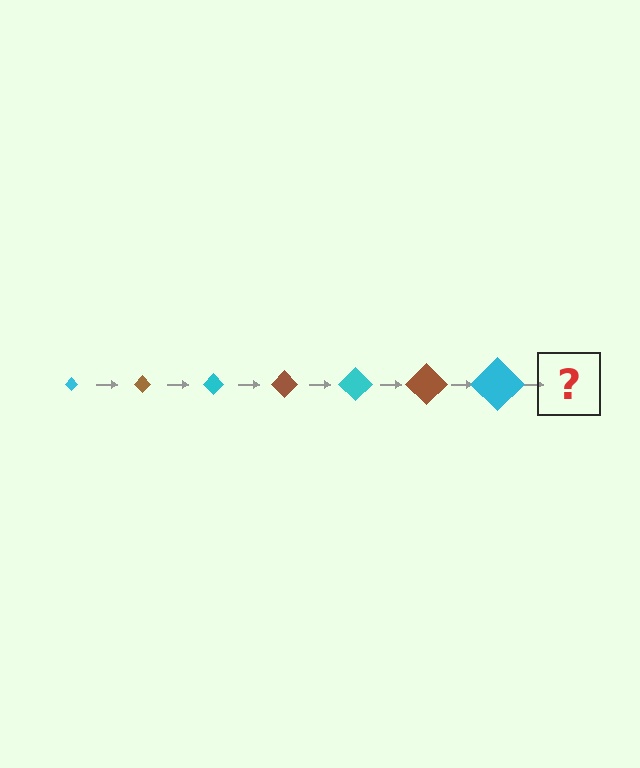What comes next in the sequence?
The next element should be a brown diamond, larger than the previous one.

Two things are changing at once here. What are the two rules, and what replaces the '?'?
The two rules are that the diamond grows larger each step and the color cycles through cyan and brown. The '?' should be a brown diamond, larger than the previous one.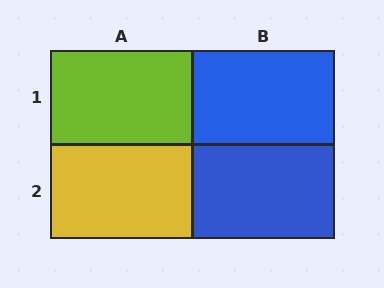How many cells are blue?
2 cells are blue.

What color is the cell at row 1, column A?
Lime.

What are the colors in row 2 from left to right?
Yellow, blue.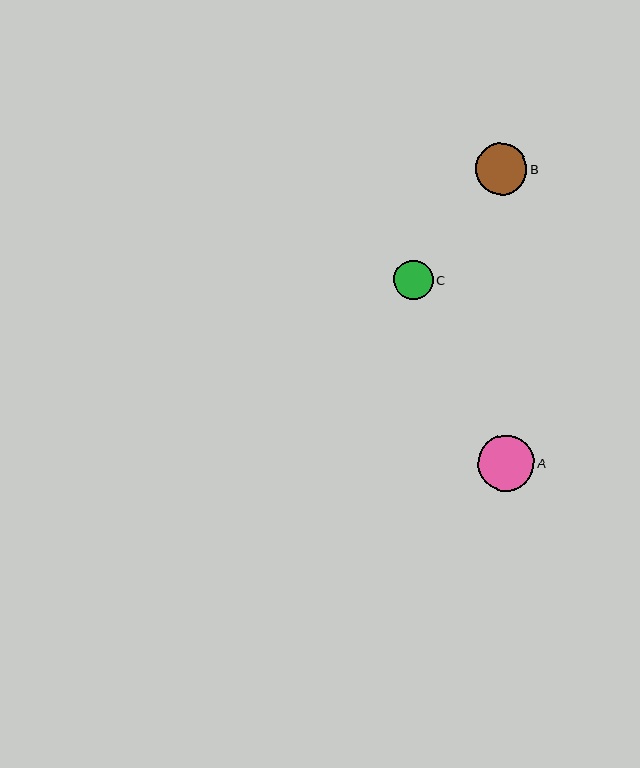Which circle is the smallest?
Circle C is the smallest with a size of approximately 40 pixels.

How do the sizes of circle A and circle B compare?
Circle A and circle B are approximately the same size.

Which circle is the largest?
Circle A is the largest with a size of approximately 56 pixels.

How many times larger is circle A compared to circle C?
Circle A is approximately 1.4 times the size of circle C.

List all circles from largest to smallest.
From largest to smallest: A, B, C.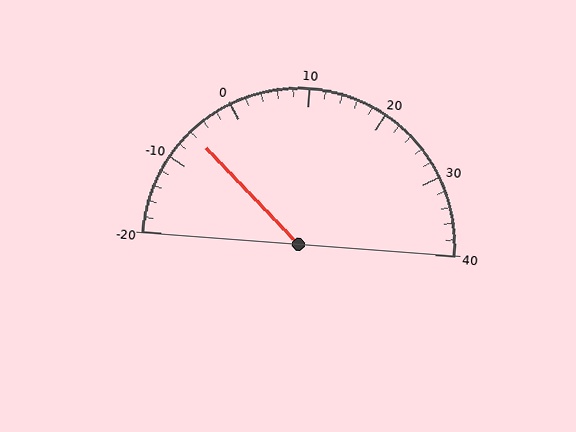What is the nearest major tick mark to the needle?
The nearest major tick mark is -10.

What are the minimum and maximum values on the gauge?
The gauge ranges from -20 to 40.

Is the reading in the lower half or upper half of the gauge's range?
The reading is in the lower half of the range (-20 to 40).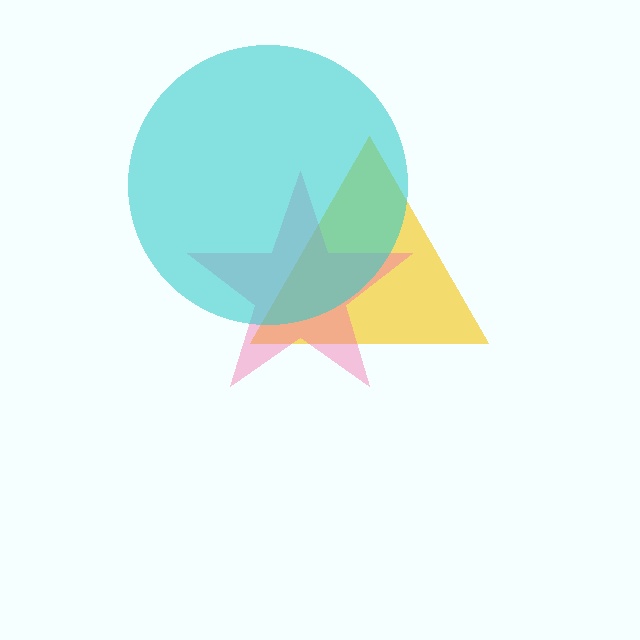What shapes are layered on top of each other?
The layered shapes are: a yellow triangle, a pink star, a cyan circle.